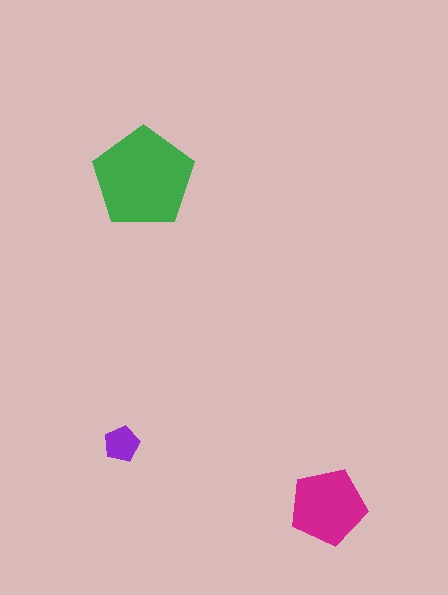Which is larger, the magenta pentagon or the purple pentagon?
The magenta one.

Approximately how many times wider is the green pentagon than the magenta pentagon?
About 1.5 times wider.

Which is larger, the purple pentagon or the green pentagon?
The green one.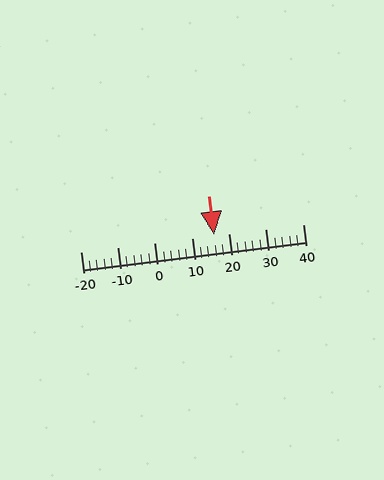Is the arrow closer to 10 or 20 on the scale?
The arrow is closer to 20.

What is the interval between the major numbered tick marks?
The major tick marks are spaced 10 units apart.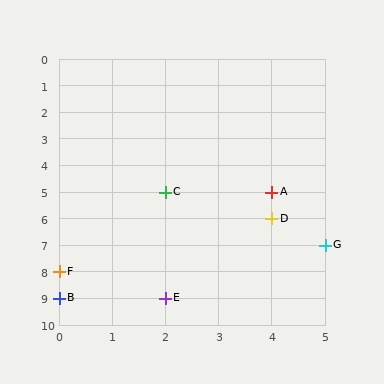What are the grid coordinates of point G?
Point G is at grid coordinates (5, 7).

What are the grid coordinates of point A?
Point A is at grid coordinates (4, 5).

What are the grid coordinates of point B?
Point B is at grid coordinates (0, 9).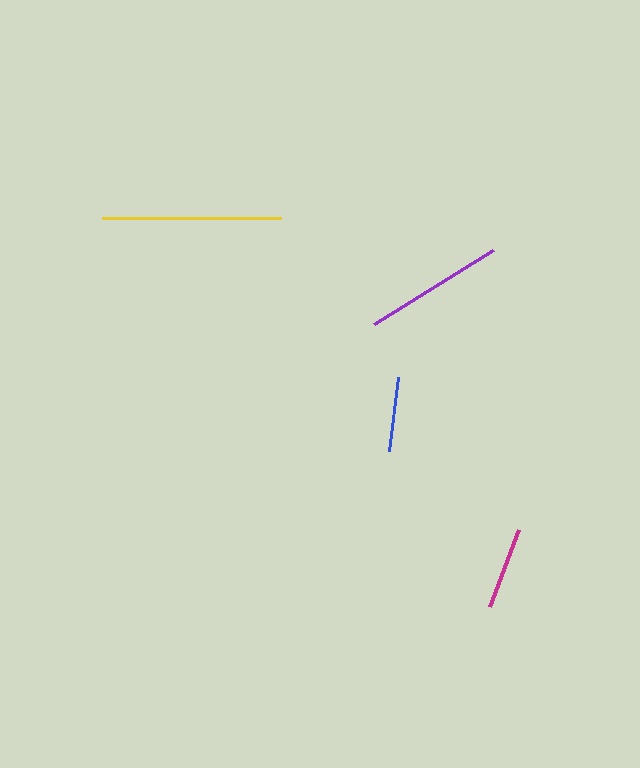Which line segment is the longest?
The yellow line is the longest at approximately 179 pixels.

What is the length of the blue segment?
The blue segment is approximately 75 pixels long.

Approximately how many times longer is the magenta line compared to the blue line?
The magenta line is approximately 1.1 times the length of the blue line.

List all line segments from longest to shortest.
From longest to shortest: yellow, purple, magenta, blue.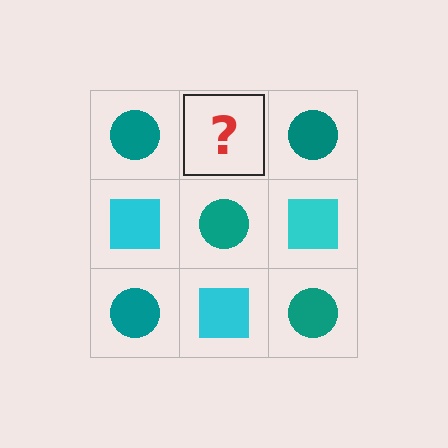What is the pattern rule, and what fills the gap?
The rule is that it alternates teal circle and cyan square in a checkerboard pattern. The gap should be filled with a cyan square.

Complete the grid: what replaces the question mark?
The question mark should be replaced with a cyan square.